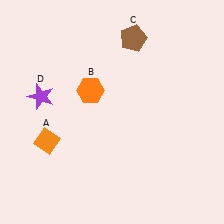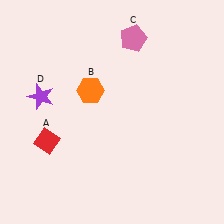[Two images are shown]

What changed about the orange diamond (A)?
In Image 1, A is orange. In Image 2, it changed to red.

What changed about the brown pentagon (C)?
In Image 1, C is brown. In Image 2, it changed to pink.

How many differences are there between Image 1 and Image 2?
There are 2 differences between the two images.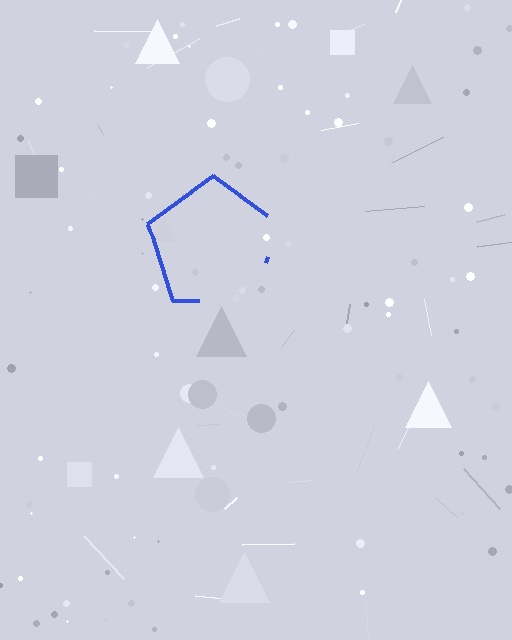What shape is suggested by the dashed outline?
The dashed outline suggests a pentagon.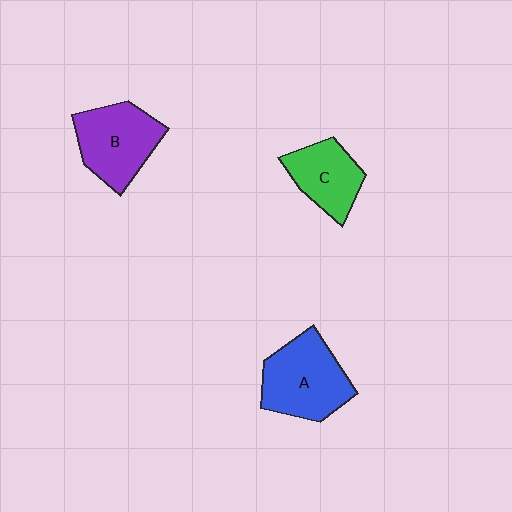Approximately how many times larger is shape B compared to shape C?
Approximately 1.3 times.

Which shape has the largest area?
Shape A (blue).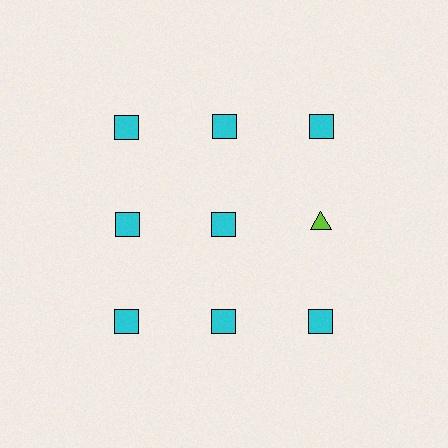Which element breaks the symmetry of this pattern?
The lime triangle in the second row, center column breaks the symmetry. All other shapes are cyan squares.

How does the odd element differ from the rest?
It differs in both color (lime instead of cyan) and shape (triangle instead of square).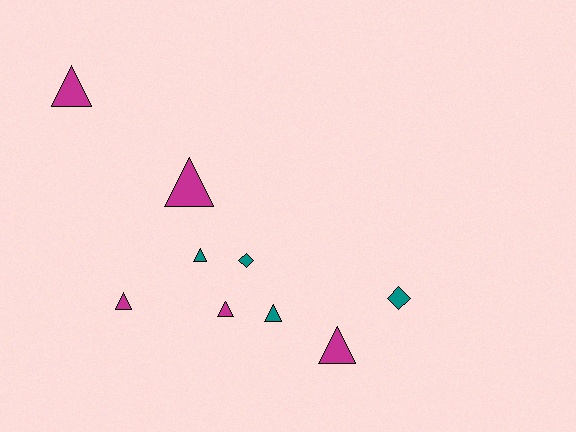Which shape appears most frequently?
Triangle, with 7 objects.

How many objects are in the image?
There are 9 objects.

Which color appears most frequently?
Magenta, with 5 objects.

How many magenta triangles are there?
There are 5 magenta triangles.